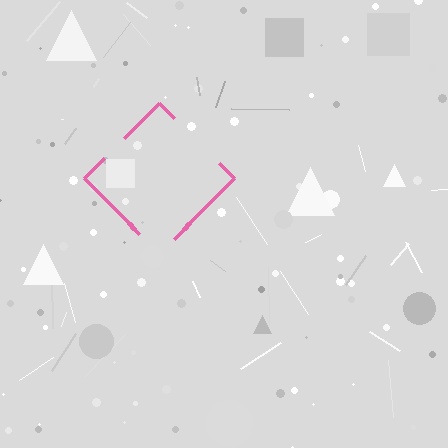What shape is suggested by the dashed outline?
The dashed outline suggests a diamond.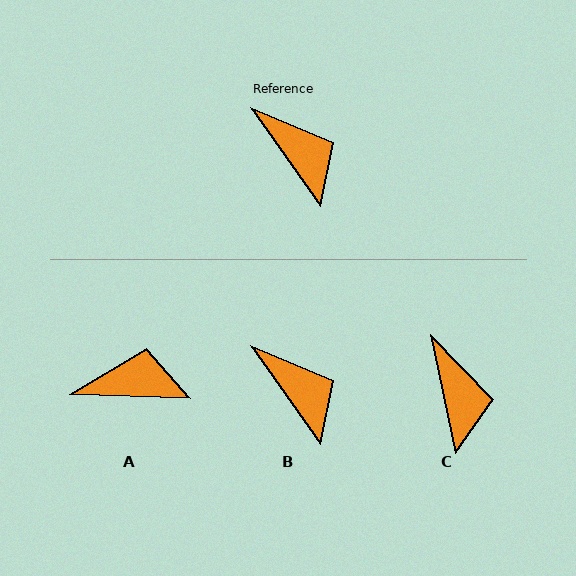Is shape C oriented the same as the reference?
No, it is off by about 23 degrees.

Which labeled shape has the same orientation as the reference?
B.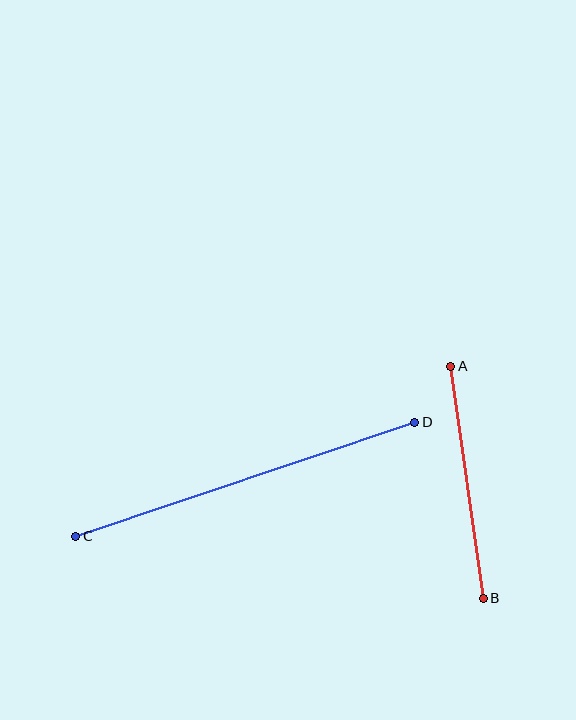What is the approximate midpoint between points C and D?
The midpoint is at approximately (245, 479) pixels.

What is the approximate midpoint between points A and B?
The midpoint is at approximately (467, 482) pixels.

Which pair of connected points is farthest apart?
Points C and D are farthest apart.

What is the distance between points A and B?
The distance is approximately 234 pixels.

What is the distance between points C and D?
The distance is approximately 358 pixels.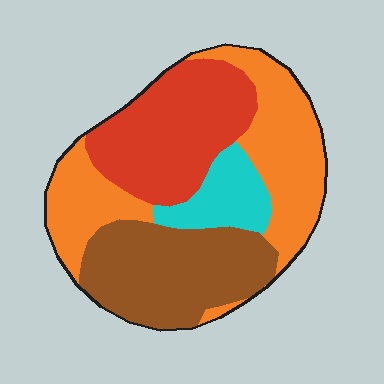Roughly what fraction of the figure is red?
Red covers roughly 30% of the figure.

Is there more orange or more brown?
Orange.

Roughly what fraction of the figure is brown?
Brown takes up about one quarter (1/4) of the figure.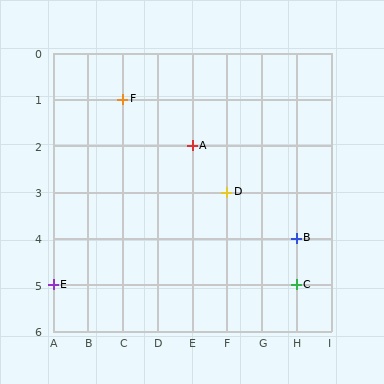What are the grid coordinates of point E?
Point E is at grid coordinates (A, 5).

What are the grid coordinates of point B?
Point B is at grid coordinates (H, 4).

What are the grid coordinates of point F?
Point F is at grid coordinates (C, 1).